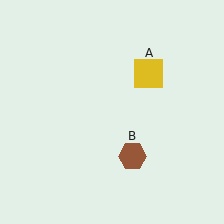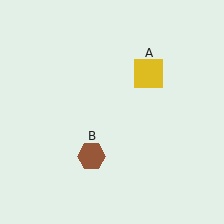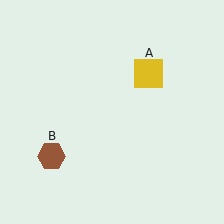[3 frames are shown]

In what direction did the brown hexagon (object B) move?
The brown hexagon (object B) moved left.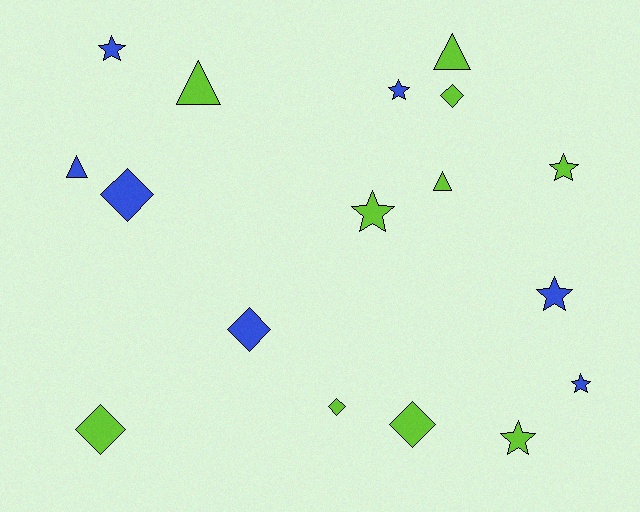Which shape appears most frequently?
Star, with 7 objects.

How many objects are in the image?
There are 17 objects.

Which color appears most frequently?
Lime, with 10 objects.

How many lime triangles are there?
There are 3 lime triangles.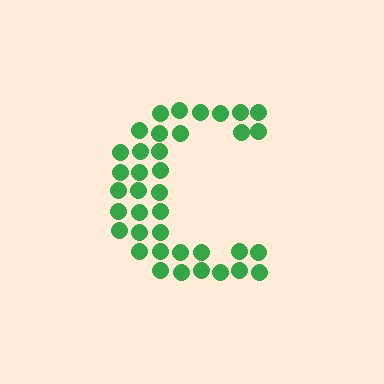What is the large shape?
The large shape is the letter C.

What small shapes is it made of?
It is made of small circles.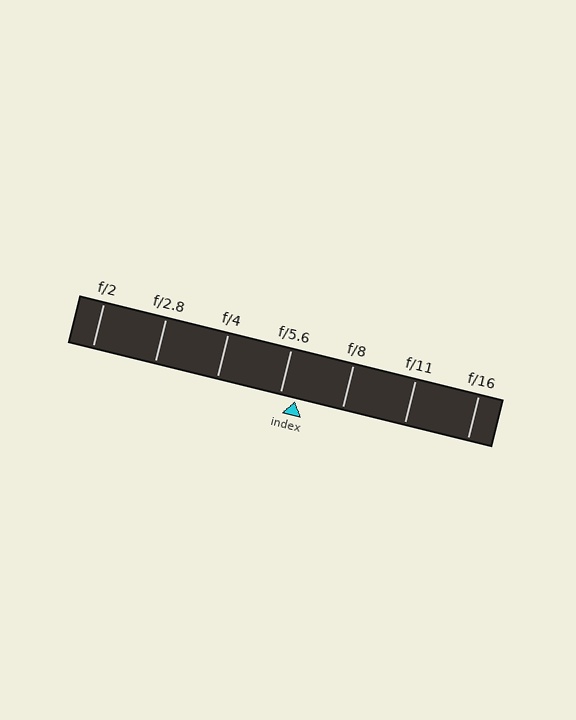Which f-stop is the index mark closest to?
The index mark is closest to f/5.6.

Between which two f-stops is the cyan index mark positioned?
The index mark is between f/5.6 and f/8.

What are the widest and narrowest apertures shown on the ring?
The widest aperture shown is f/2 and the narrowest is f/16.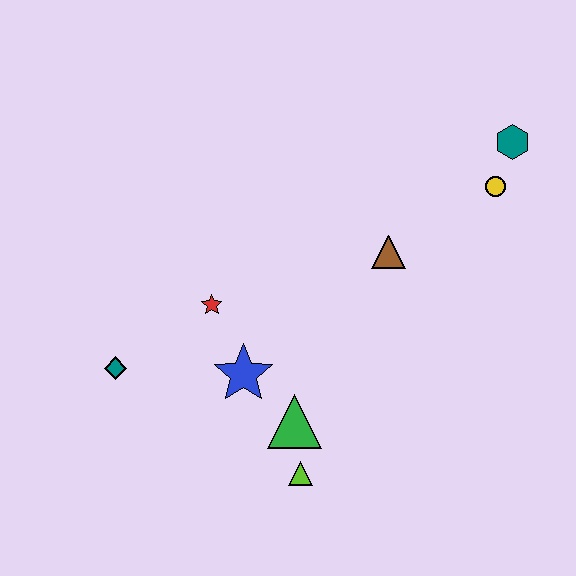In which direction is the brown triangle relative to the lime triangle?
The brown triangle is above the lime triangle.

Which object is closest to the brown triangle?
The yellow circle is closest to the brown triangle.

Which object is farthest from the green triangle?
The teal hexagon is farthest from the green triangle.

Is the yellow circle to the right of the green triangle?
Yes